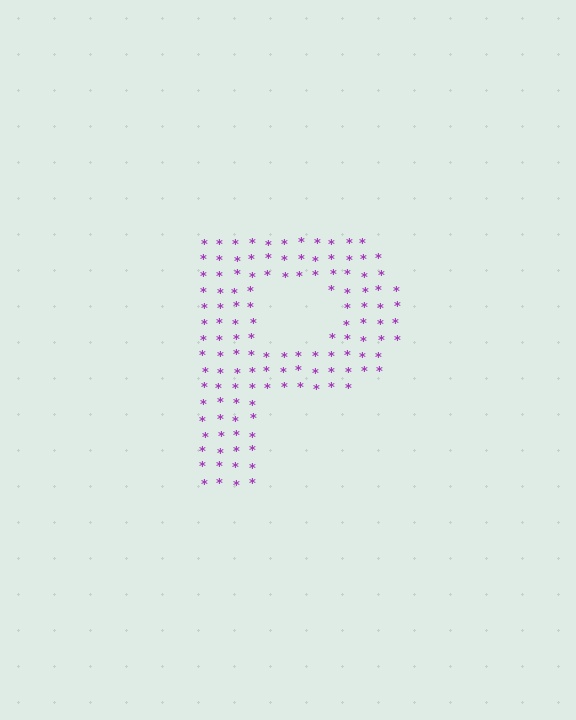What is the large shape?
The large shape is the letter P.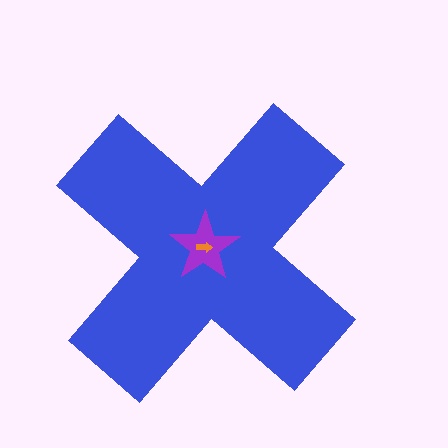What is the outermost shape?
The blue cross.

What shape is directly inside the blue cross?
The purple star.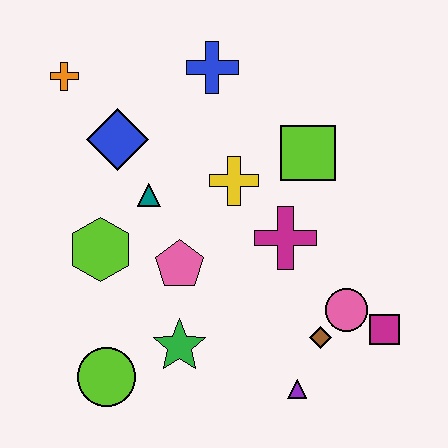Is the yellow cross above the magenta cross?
Yes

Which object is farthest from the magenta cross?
The orange cross is farthest from the magenta cross.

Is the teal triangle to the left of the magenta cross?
Yes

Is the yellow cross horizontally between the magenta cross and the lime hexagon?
Yes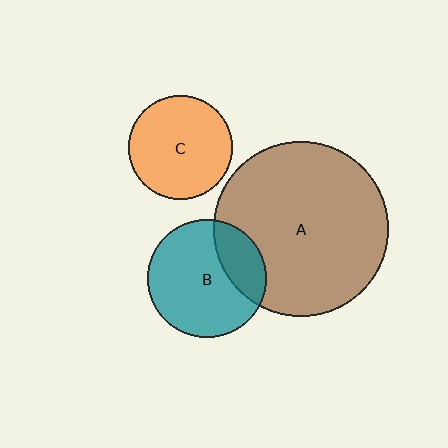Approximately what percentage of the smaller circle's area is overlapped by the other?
Approximately 25%.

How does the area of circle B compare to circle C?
Approximately 1.3 times.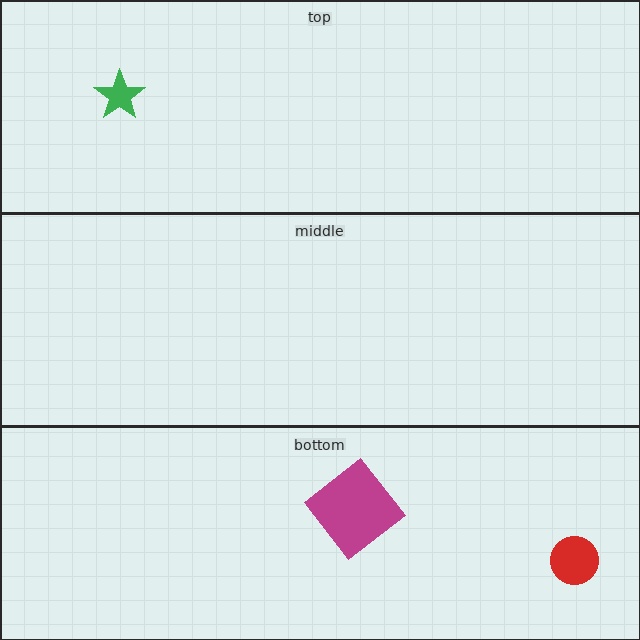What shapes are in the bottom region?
The magenta diamond, the red circle.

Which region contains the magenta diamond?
The bottom region.